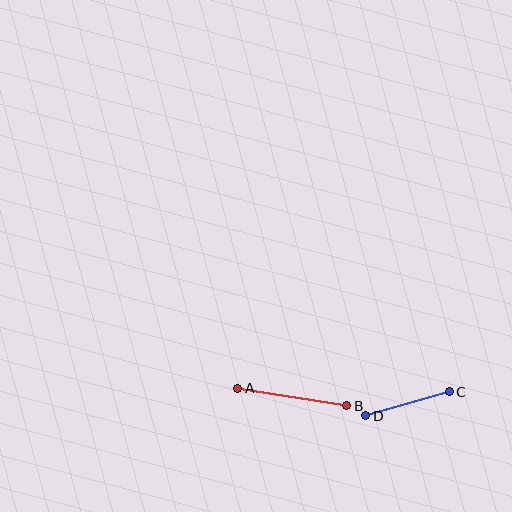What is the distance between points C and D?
The distance is approximately 87 pixels.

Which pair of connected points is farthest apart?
Points A and B are farthest apart.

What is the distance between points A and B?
The distance is approximately 110 pixels.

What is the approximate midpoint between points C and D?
The midpoint is at approximately (408, 404) pixels.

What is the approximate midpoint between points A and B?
The midpoint is at approximately (292, 397) pixels.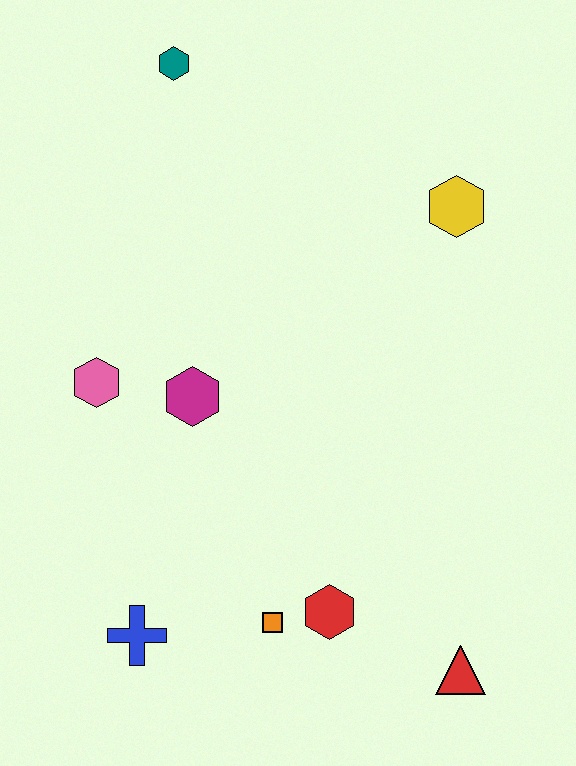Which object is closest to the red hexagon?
The orange square is closest to the red hexagon.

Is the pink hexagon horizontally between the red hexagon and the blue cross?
No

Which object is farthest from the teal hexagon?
The red triangle is farthest from the teal hexagon.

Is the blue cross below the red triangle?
No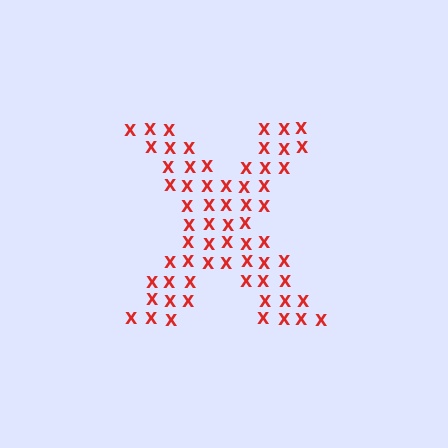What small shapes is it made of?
It is made of small letter X's.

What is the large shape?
The large shape is the letter X.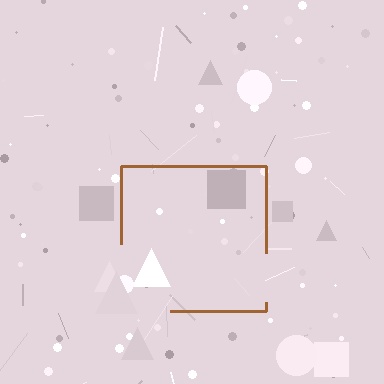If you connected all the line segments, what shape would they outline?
They would outline a square.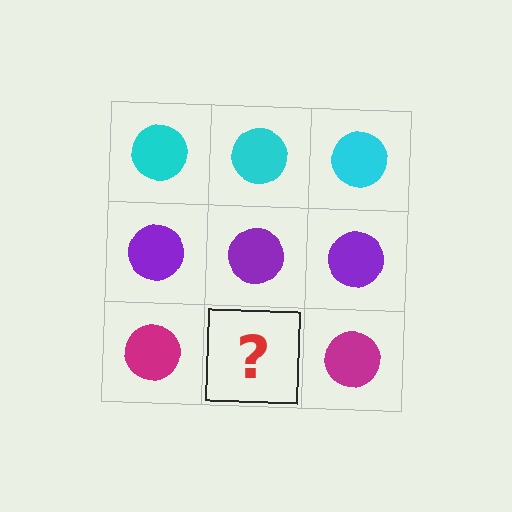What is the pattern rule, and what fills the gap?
The rule is that each row has a consistent color. The gap should be filled with a magenta circle.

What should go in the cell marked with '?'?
The missing cell should contain a magenta circle.